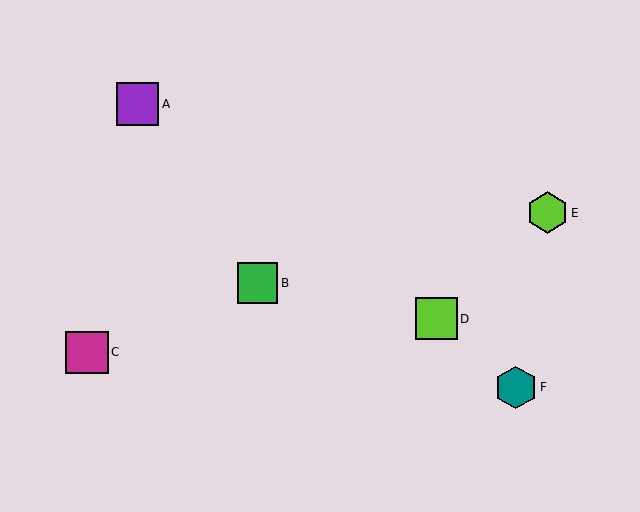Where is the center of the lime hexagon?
The center of the lime hexagon is at (547, 213).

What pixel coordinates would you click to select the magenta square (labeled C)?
Click at (87, 352) to select the magenta square C.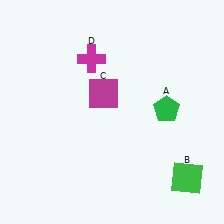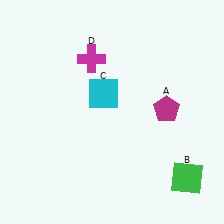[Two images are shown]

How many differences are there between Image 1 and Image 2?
There are 2 differences between the two images.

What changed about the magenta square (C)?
In Image 1, C is magenta. In Image 2, it changed to cyan.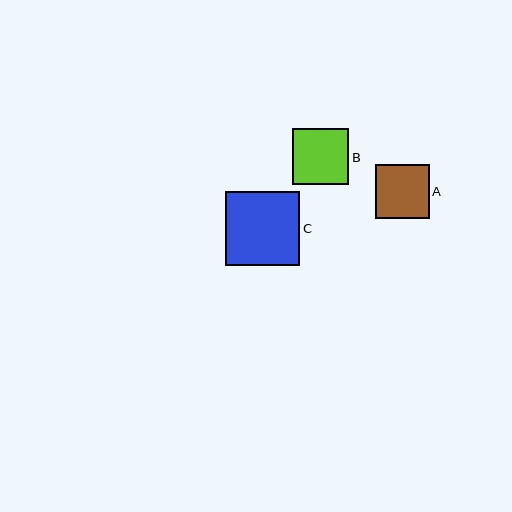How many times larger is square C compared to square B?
Square C is approximately 1.3 times the size of square B.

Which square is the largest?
Square C is the largest with a size of approximately 74 pixels.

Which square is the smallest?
Square A is the smallest with a size of approximately 54 pixels.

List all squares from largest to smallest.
From largest to smallest: C, B, A.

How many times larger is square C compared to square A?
Square C is approximately 1.4 times the size of square A.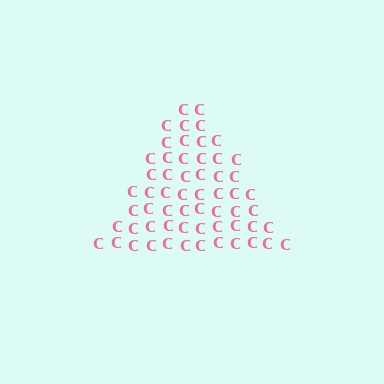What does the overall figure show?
The overall figure shows a triangle.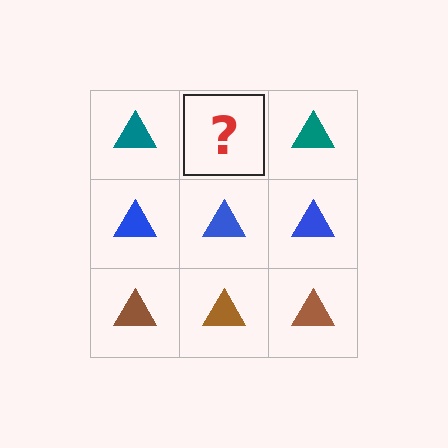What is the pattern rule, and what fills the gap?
The rule is that each row has a consistent color. The gap should be filled with a teal triangle.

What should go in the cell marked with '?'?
The missing cell should contain a teal triangle.